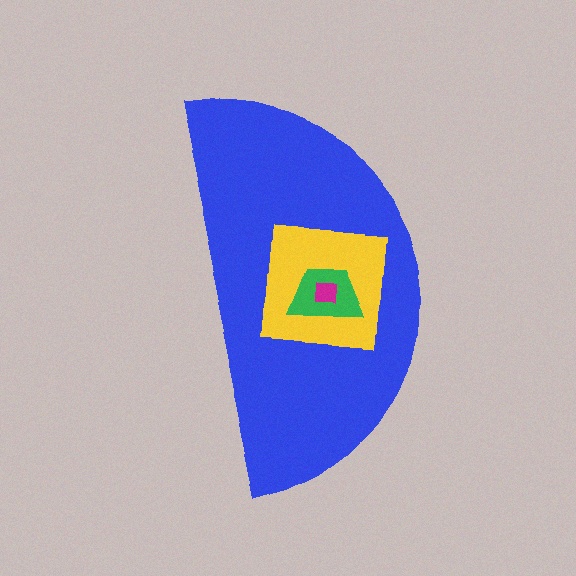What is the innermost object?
The magenta square.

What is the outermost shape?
The blue semicircle.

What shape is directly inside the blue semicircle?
The yellow square.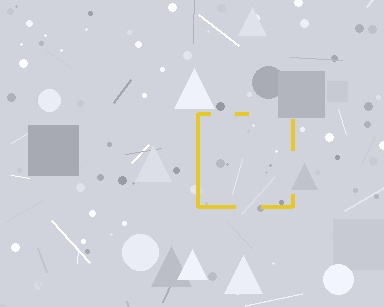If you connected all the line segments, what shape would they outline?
They would outline a square.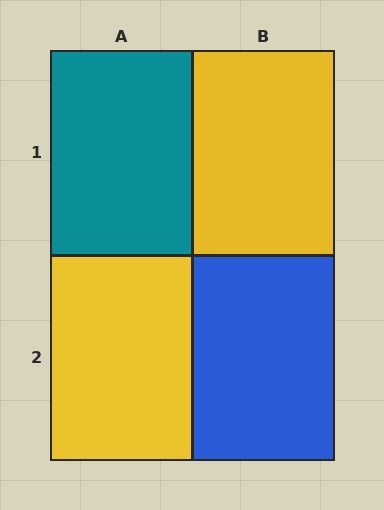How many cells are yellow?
2 cells are yellow.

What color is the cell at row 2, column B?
Blue.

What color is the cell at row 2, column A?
Yellow.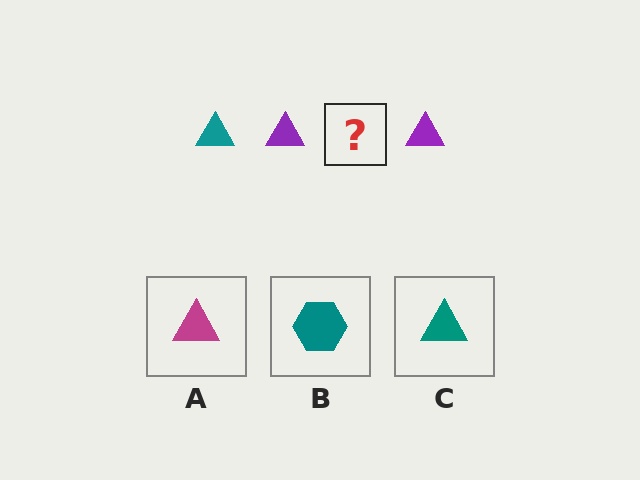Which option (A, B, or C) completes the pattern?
C.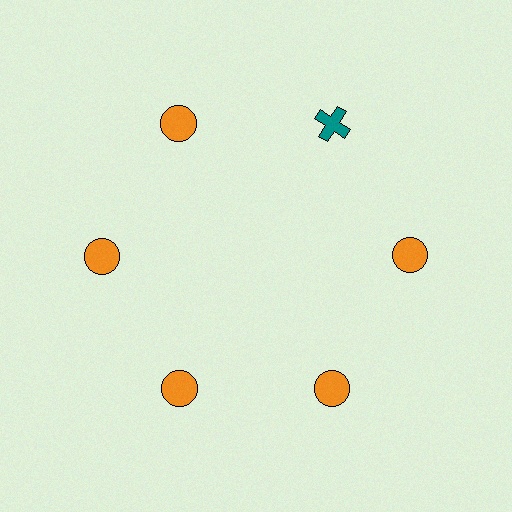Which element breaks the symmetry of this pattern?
The teal cross at roughly the 1 o'clock position breaks the symmetry. All other shapes are orange circles.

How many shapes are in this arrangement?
There are 6 shapes arranged in a ring pattern.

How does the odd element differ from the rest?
It differs in both color (teal instead of orange) and shape (cross instead of circle).